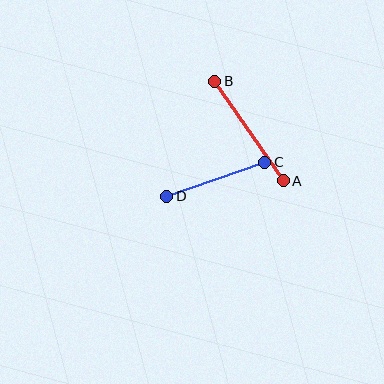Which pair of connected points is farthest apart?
Points A and B are farthest apart.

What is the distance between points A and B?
The distance is approximately 121 pixels.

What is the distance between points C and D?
The distance is approximately 103 pixels.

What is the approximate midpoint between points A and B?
The midpoint is at approximately (249, 131) pixels.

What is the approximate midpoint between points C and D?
The midpoint is at approximately (216, 179) pixels.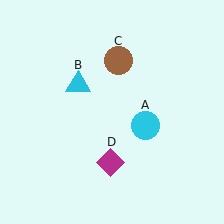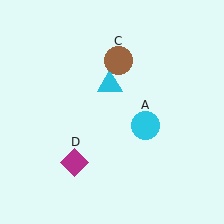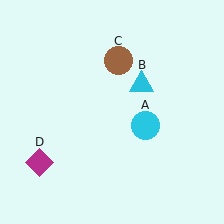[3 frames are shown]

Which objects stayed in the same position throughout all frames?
Cyan circle (object A) and brown circle (object C) remained stationary.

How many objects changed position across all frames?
2 objects changed position: cyan triangle (object B), magenta diamond (object D).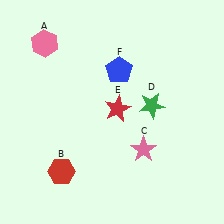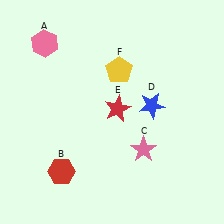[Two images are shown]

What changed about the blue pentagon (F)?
In Image 1, F is blue. In Image 2, it changed to yellow.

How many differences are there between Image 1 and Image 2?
There are 2 differences between the two images.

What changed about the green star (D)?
In Image 1, D is green. In Image 2, it changed to blue.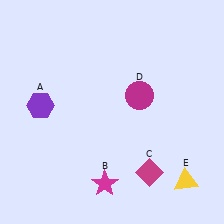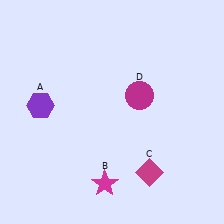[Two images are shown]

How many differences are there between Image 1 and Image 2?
There is 1 difference between the two images.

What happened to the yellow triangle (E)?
The yellow triangle (E) was removed in Image 2. It was in the bottom-right area of Image 1.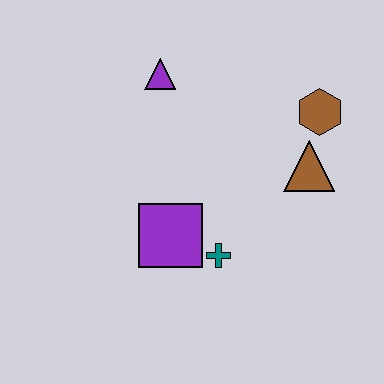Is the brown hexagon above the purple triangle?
No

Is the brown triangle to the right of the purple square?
Yes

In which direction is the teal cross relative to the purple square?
The teal cross is to the right of the purple square.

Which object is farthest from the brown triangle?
The purple triangle is farthest from the brown triangle.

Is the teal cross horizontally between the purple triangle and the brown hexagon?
Yes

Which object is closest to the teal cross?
The purple square is closest to the teal cross.